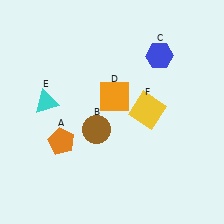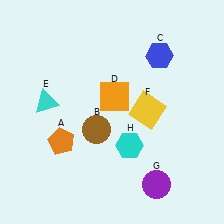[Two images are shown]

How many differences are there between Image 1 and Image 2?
There are 2 differences between the two images.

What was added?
A purple circle (G), a cyan hexagon (H) were added in Image 2.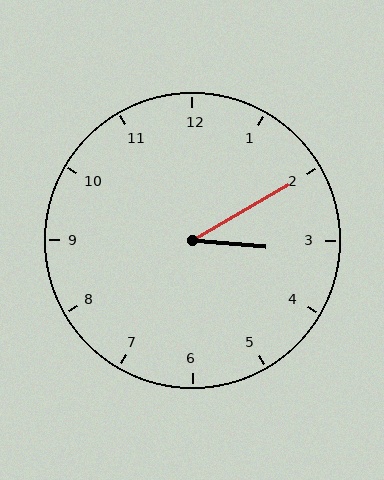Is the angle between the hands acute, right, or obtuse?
It is acute.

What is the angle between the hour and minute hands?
Approximately 35 degrees.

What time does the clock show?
3:10.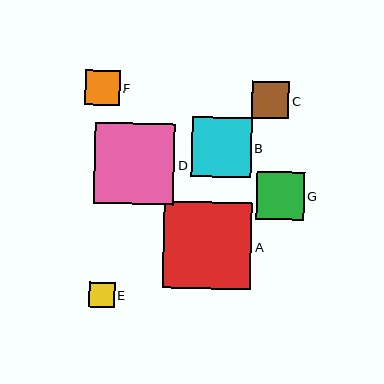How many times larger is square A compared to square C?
Square A is approximately 2.3 times the size of square C.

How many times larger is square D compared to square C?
Square D is approximately 2.2 times the size of square C.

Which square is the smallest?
Square E is the smallest with a size of approximately 26 pixels.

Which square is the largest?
Square A is the largest with a size of approximately 88 pixels.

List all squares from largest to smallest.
From largest to smallest: A, D, B, G, C, F, E.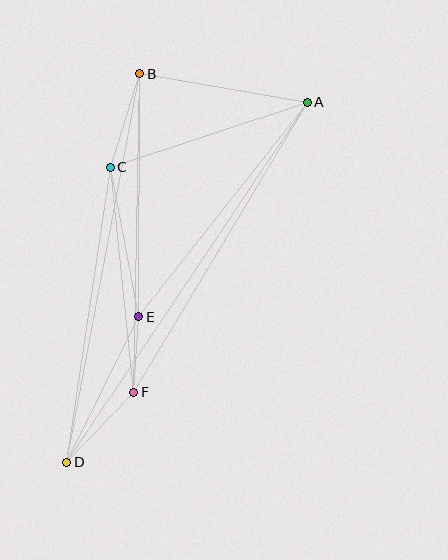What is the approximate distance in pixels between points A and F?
The distance between A and F is approximately 339 pixels.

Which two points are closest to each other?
Points E and F are closest to each other.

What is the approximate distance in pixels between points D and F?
The distance between D and F is approximately 97 pixels.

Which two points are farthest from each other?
Points A and D are farthest from each other.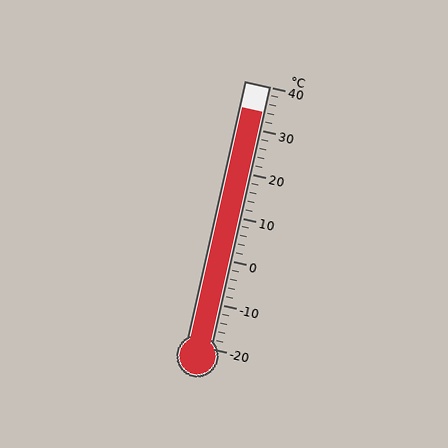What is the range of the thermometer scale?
The thermometer scale ranges from -20°C to 40°C.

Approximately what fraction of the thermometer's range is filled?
The thermometer is filled to approximately 90% of its range.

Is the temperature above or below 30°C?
The temperature is above 30°C.